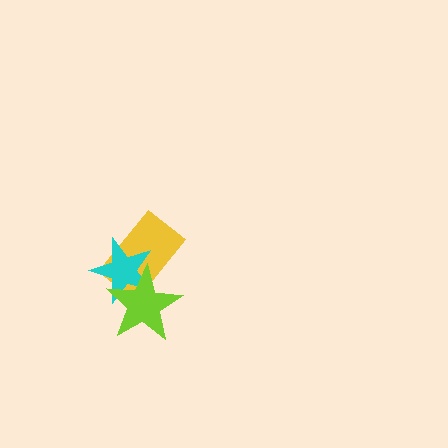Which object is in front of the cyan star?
The lime star is in front of the cyan star.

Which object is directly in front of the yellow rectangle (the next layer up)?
The cyan star is directly in front of the yellow rectangle.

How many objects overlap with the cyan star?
2 objects overlap with the cyan star.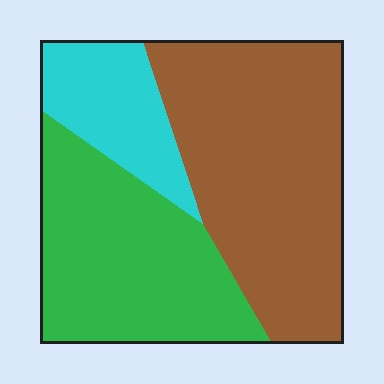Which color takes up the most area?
Brown, at roughly 50%.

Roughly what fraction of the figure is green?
Green takes up between a third and a half of the figure.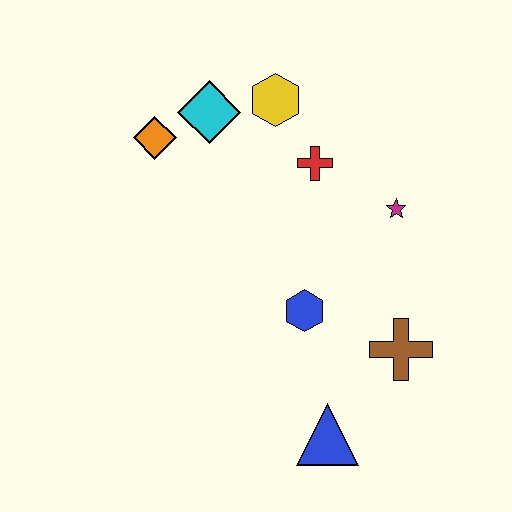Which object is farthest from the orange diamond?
The blue triangle is farthest from the orange diamond.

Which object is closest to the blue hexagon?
The brown cross is closest to the blue hexagon.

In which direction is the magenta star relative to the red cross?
The magenta star is to the right of the red cross.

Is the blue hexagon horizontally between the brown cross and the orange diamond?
Yes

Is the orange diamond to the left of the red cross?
Yes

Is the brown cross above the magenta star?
No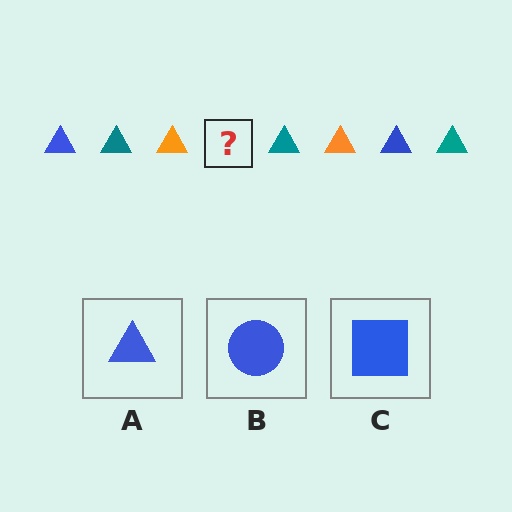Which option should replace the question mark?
Option A.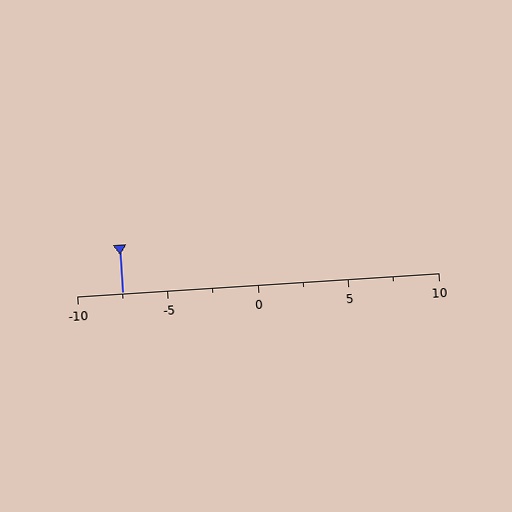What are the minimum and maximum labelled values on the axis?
The axis runs from -10 to 10.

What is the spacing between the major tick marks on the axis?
The major ticks are spaced 5 apart.